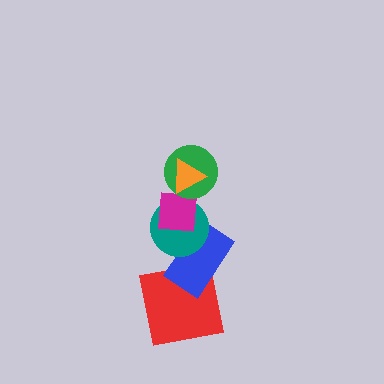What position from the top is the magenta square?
The magenta square is 3rd from the top.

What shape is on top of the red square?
The blue rectangle is on top of the red square.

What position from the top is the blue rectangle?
The blue rectangle is 5th from the top.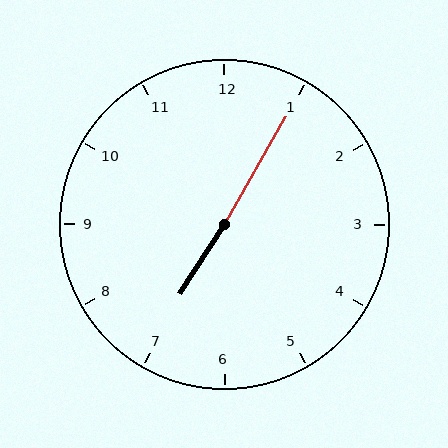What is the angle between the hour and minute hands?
Approximately 178 degrees.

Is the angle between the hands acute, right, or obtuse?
It is obtuse.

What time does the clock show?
7:05.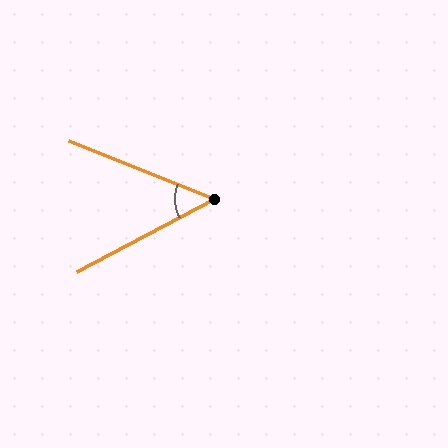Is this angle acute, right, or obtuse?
It is acute.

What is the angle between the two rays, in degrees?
Approximately 50 degrees.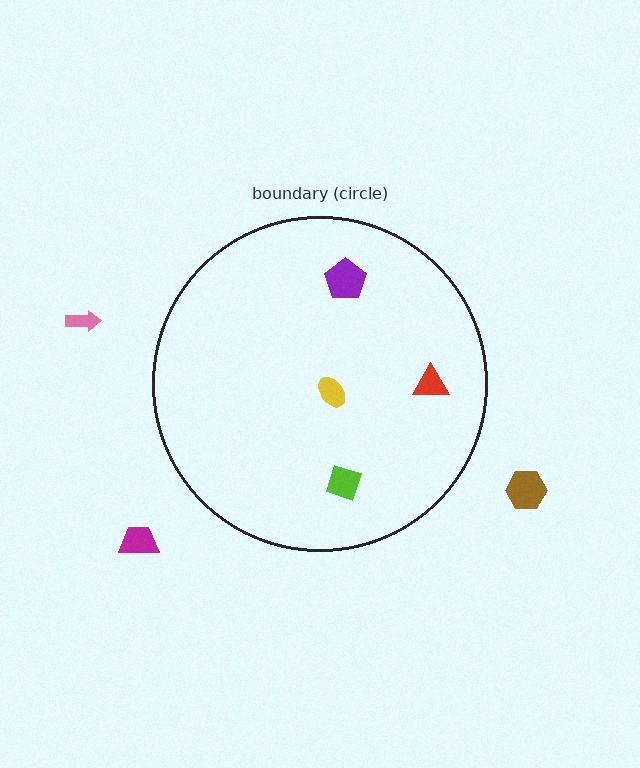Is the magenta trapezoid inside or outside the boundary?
Outside.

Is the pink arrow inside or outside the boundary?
Outside.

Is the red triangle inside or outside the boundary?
Inside.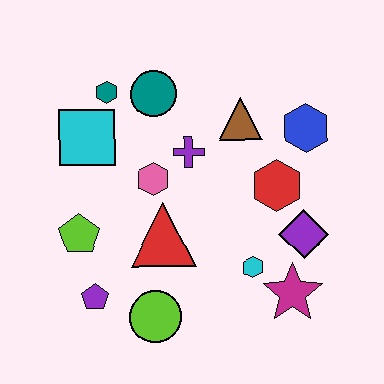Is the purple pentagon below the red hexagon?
Yes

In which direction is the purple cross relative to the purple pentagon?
The purple cross is above the purple pentagon.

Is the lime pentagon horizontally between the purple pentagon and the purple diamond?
No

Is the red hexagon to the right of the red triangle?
Yes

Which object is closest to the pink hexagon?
The purple cross is closest to the pink hexagon.